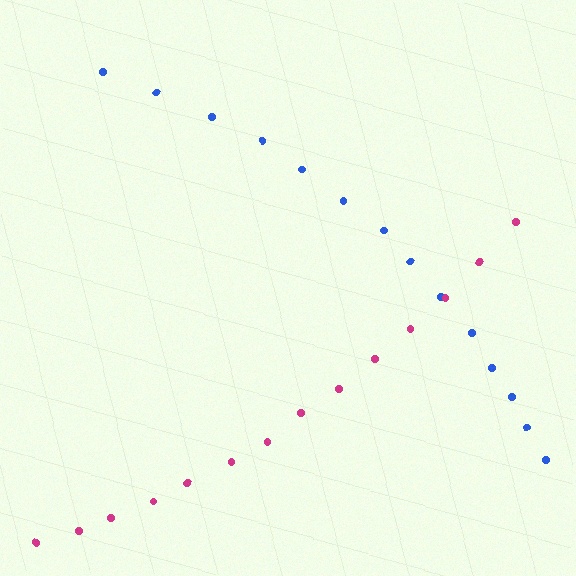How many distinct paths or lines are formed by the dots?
There are 2 distinct paths.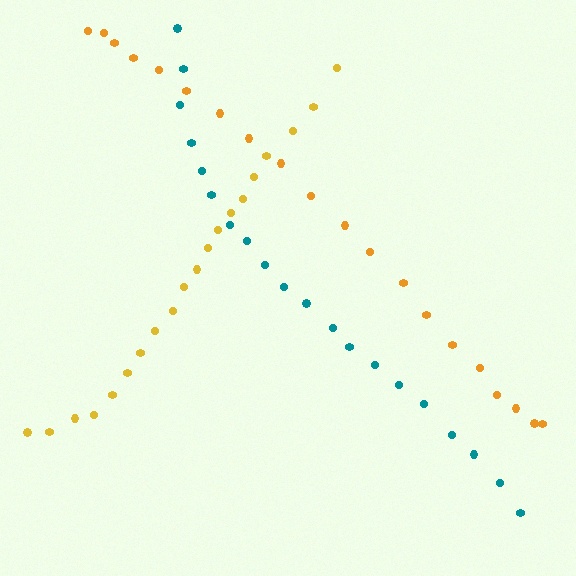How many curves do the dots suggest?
There are 3 distinct paths.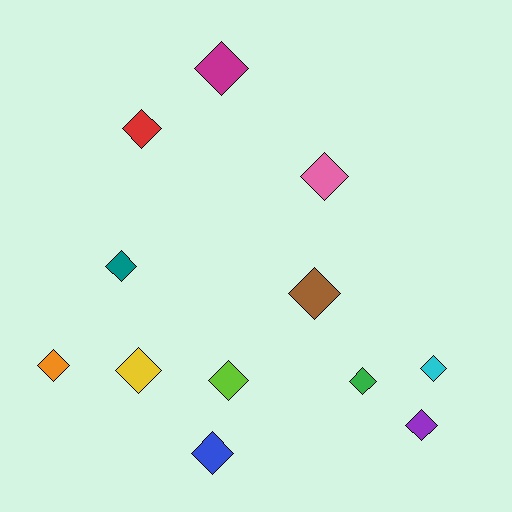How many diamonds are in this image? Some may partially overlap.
There are 12 diamonds.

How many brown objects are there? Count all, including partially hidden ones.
There is 1 brown object.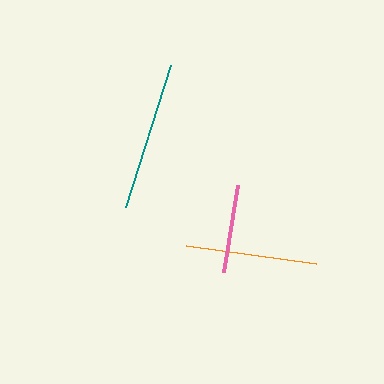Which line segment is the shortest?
The pink line is the shortest at approximately 88 pixels.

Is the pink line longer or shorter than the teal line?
The teal line is longer than the pink line.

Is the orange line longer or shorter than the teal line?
The teal line is longer than the orange line.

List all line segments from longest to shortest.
From longest to shortest: teal, orange, pink.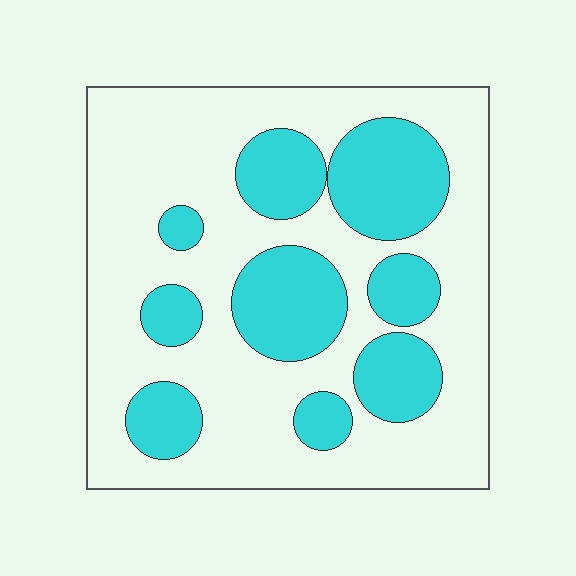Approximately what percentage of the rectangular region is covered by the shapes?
Approximately 30%.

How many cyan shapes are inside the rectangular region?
9.